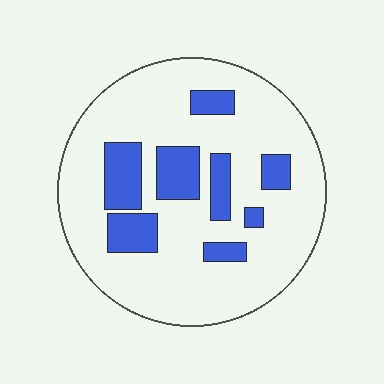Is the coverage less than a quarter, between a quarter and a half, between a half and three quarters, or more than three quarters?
Less than a quarter.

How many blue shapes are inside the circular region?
8.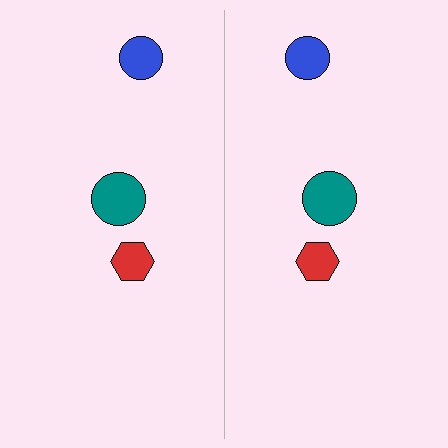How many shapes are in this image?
There are 6 shapes in this image.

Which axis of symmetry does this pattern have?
The pattern has a vertical axis of symmetry running through the center of the image.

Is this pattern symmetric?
Yes, this pattern has bilateral (reflection) symmetry.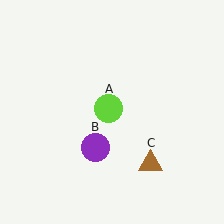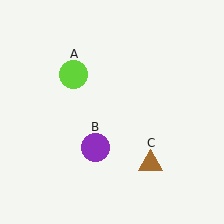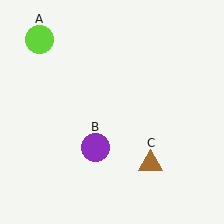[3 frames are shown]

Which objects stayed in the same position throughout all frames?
Purple circle (object B) and brown triangle (object C) remained stationary.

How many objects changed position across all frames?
1 object changed position: lime circle (object A).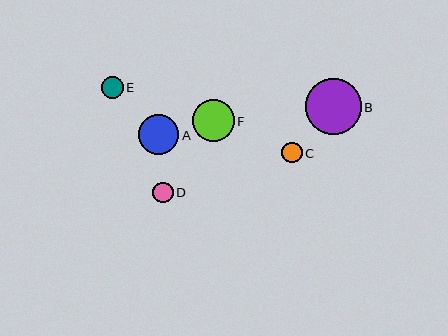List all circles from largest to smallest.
From largest to smallest: B, F, A, E, D, C.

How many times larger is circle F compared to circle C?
Circle F is approximately 2.1 times the size of circle C.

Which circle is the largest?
Circle B is the largest with a size of approximately 56 pixels.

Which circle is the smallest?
Circle C is the smallest with a size of approximately 20 pixels.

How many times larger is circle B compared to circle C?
Circle B is approximately 2.8 times the size of circle C.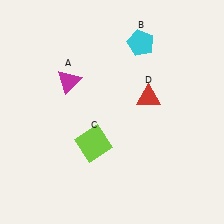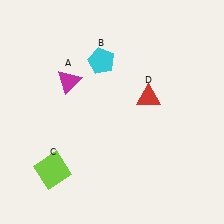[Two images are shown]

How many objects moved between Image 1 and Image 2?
2 objects moved between the two images.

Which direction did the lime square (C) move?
The lime square (C) moved left.